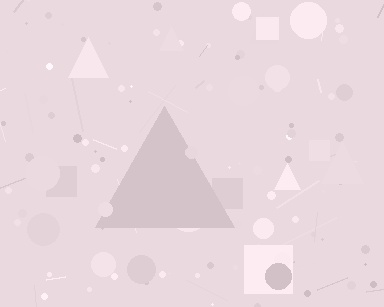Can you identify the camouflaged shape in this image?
The camouflaged shape is a triangle.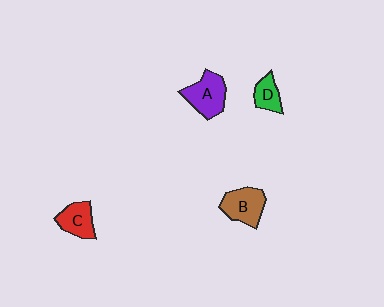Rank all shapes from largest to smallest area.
From largest to smallest: A (purple), B (brown), C (red), D (green).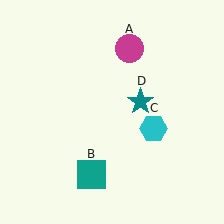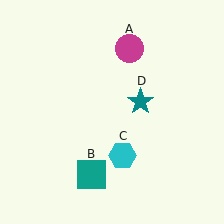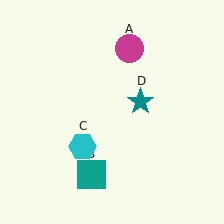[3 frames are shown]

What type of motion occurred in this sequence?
The cyan hexagon (object C) rotated clockwise around the center of the scene.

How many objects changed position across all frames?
1 object changed position: cyan hexagon (object C).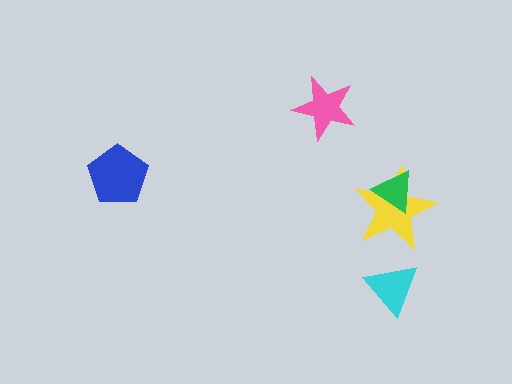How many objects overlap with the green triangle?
1 object overlaps with the green triangle.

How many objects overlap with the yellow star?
1 object overlaps with the yellow star.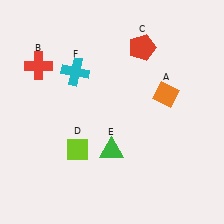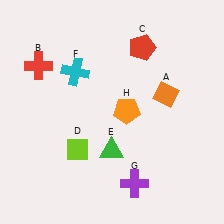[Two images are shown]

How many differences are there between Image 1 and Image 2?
There are 2 differences between the two images.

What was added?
A purple cross (G), an orange pentagon (H) were added in Image 2.